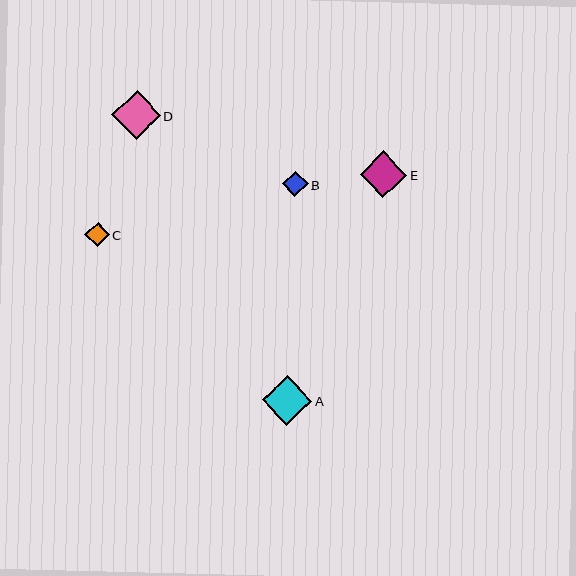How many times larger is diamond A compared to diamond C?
Diamond A is approximately 2.0 times the size of diamond C.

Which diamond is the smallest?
Diamond C is the smallest with a size of approximately 24 pixels.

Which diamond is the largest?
Diamond A is the largest with a size of approximately 50 pixels.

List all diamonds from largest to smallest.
From largest to smallest: A, D, E, B, C.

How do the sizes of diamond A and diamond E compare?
Diamond A and diamond E are approximately the same size.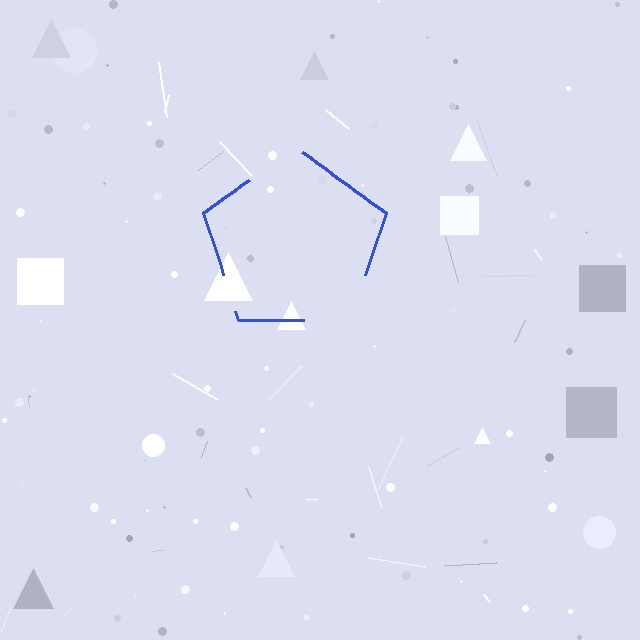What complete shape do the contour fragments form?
The contour fragments form a pentagon.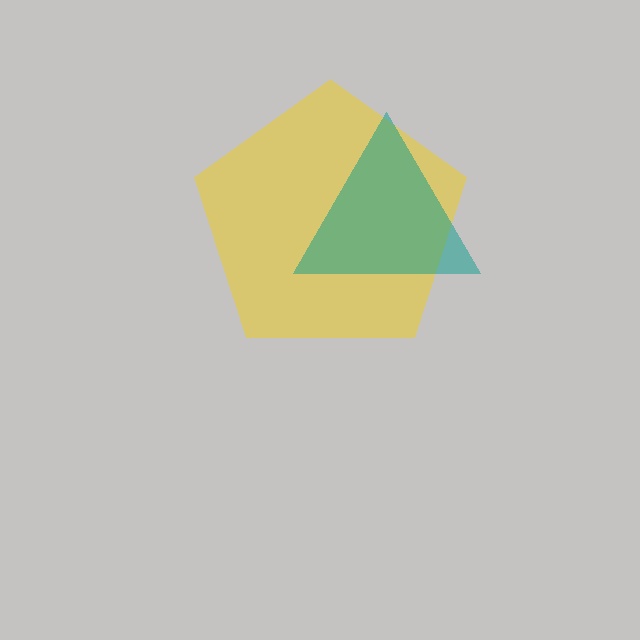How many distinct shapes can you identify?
There are 2 distinct shapes: a yellow pentagon, a teal triangle.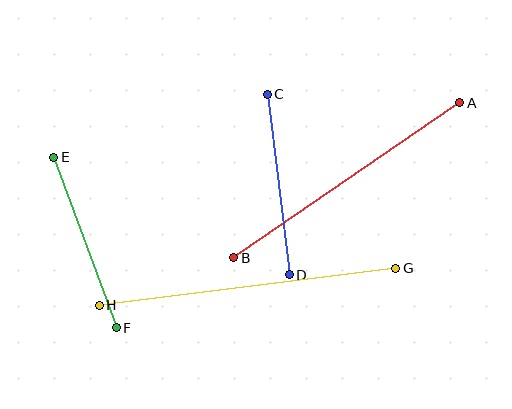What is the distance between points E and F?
The distance is approximately 182 pixels.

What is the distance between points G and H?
The distance is approximately 299 pixels.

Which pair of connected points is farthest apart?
Points G and H are farthest apart.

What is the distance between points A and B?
The distance is approximately 274 pixels.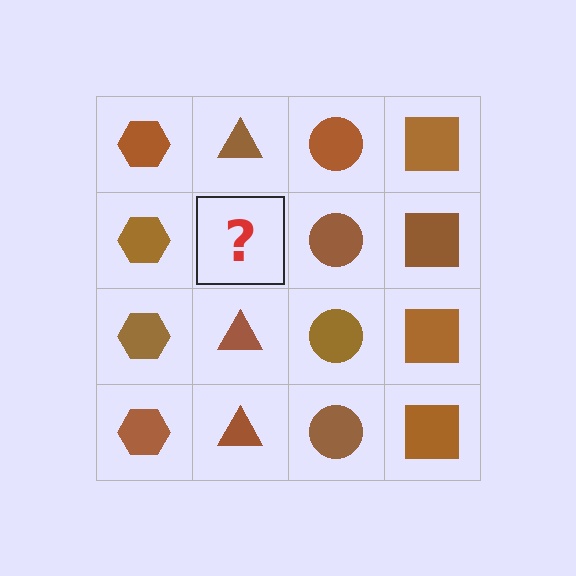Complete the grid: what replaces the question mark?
The question mark should be replaced with a brown triangle.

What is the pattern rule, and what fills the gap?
The rule is that each column has a consistent shape. The gap should be filled with a brown triangle.